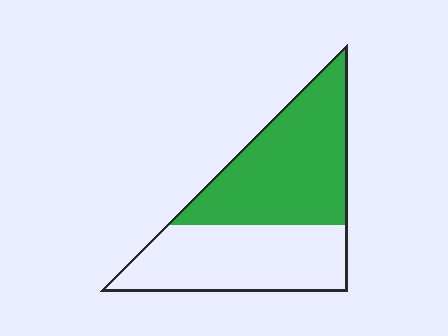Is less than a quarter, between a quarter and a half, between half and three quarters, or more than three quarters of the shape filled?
Between half and three quarters.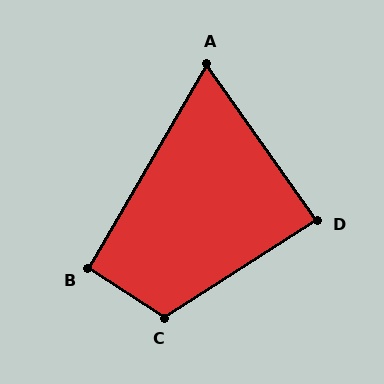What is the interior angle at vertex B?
Approximately 93 degrees (approximately right).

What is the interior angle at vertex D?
Approximately 87 degrees (approximately right).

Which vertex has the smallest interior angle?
A, at approximately 66 degrees.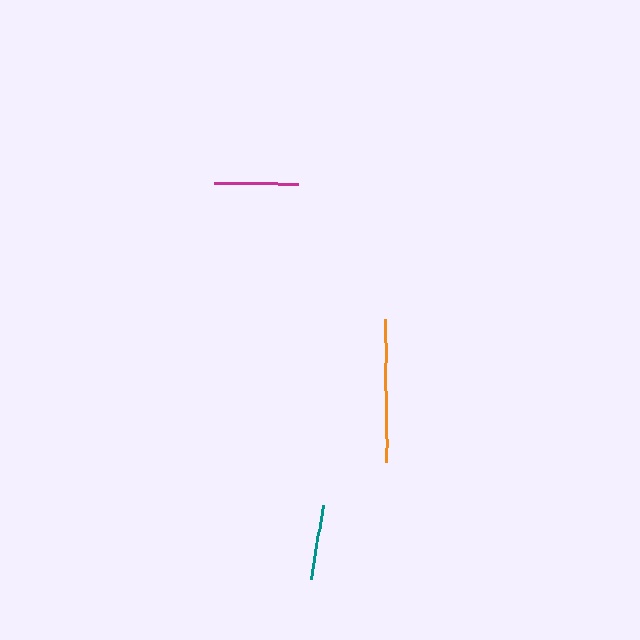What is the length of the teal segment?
The teal segment is approximately 74 pixels long.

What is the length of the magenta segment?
The magenta segment is approximately 84 pixels long.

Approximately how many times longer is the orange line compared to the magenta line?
The orange line is approximately 1.7 times the length of the magenta line.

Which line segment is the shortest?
The teal line is the shortest at approximately 74 pixels.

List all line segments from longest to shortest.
From longest to shortest: orange, magenta, teal.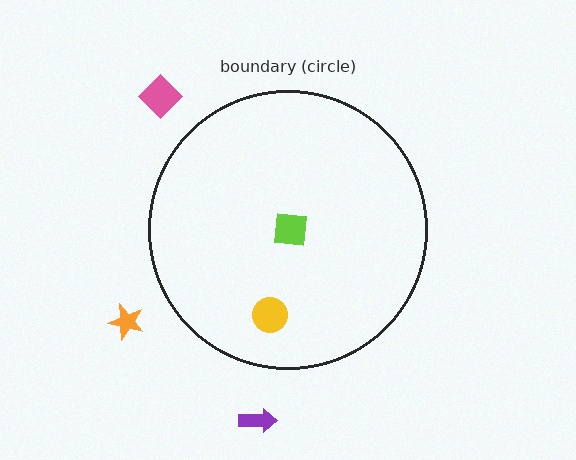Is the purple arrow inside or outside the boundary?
Outside.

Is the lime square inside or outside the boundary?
Inside.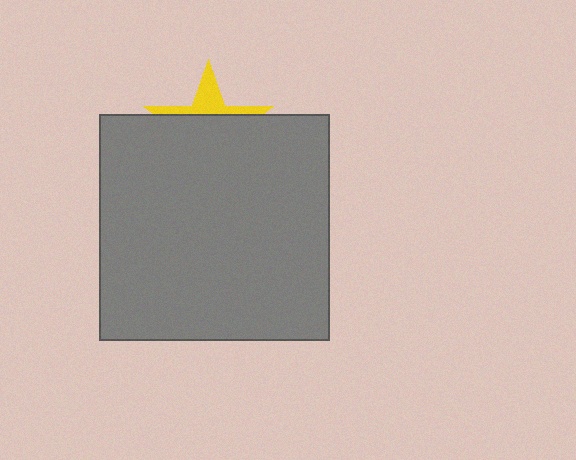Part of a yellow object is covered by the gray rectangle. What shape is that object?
It is a star.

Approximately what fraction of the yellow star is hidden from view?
Roughly 69% of the yellow star is hidden behind the gray rectangle.